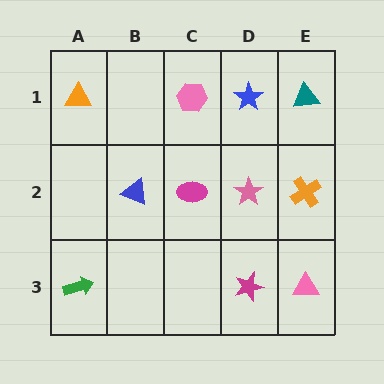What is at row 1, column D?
A blue star.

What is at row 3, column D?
A magenta star.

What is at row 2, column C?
A magenta ellipse.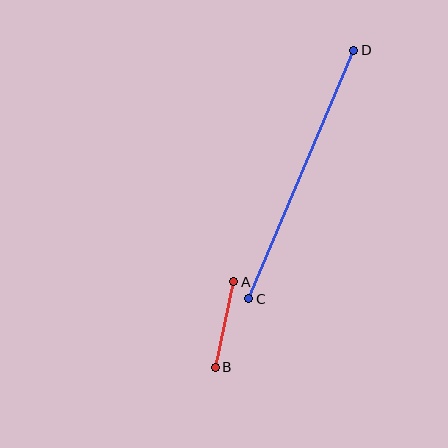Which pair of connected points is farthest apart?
Points C and D are farthest apart.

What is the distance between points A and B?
The distance is approximately 88 pixels.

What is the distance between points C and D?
The distance is approximately 270 pixels.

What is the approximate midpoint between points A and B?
The midpoint is at approximately (224, 324) pixels.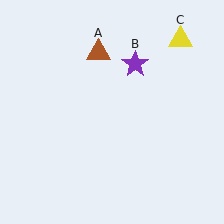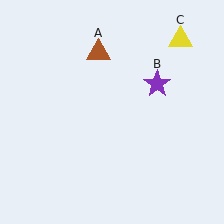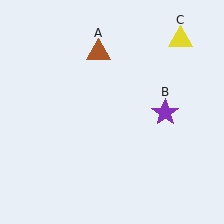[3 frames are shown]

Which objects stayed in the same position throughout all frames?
Brown triangle (object A) and yellow triangle (object C) remained stationary.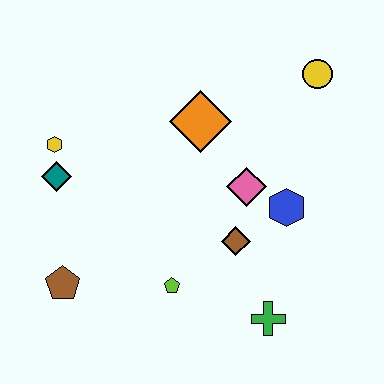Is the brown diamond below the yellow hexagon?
Yes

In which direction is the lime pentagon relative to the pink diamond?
The lime pentagon is below the pink diamond.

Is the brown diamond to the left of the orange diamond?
No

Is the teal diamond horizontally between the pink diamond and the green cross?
No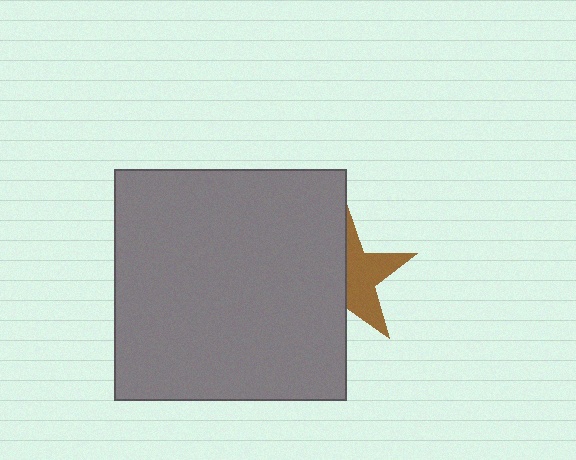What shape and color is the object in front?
The object in front is a gray square.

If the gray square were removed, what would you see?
You would see the complete brown star.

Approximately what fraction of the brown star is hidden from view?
Roughly 53% of the brown star is hidden behind the gray square.